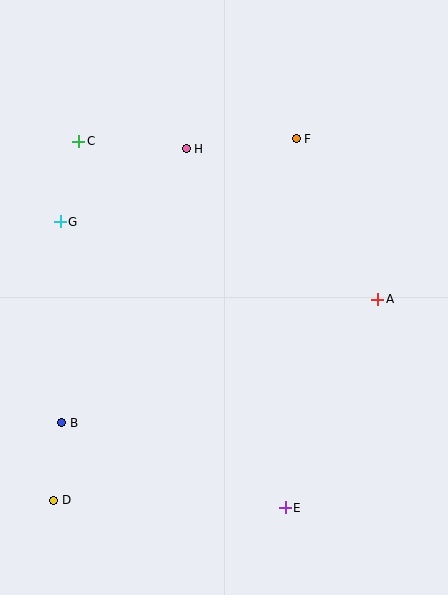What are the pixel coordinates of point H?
Point H is at (186, 149).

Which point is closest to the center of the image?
Point H at (186, 149) is closest to the center.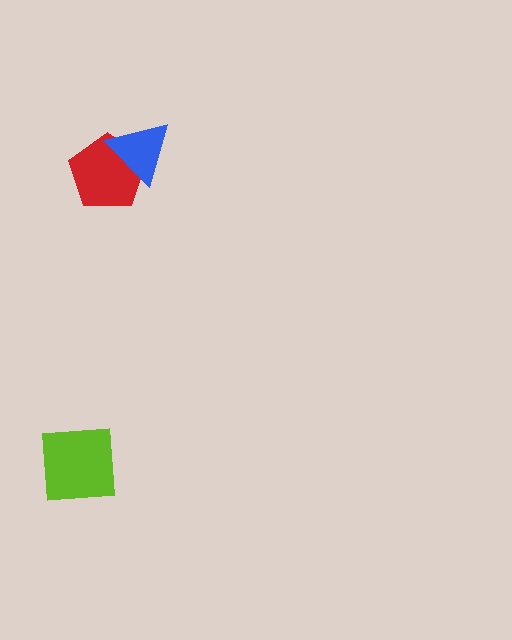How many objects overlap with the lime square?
0 objects overlap with the lime square.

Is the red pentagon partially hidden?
Yes, it is partially covered by another shape.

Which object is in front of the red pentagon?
The blue triangle is in front of the red pentagon.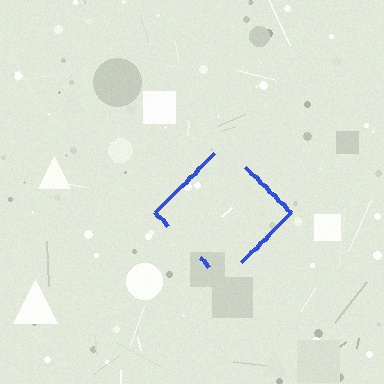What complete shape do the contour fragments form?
The contour fragments form a diamond.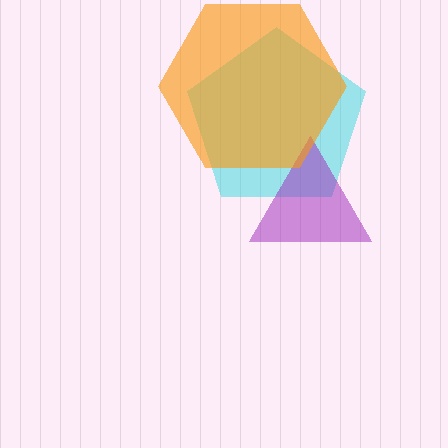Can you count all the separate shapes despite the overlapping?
Yes, there are 3 separate shapes.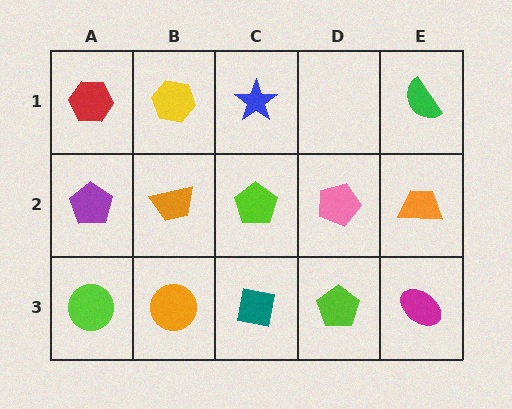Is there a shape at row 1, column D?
No, that cell is empty.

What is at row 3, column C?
A teal square.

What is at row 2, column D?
A pink pentagon.